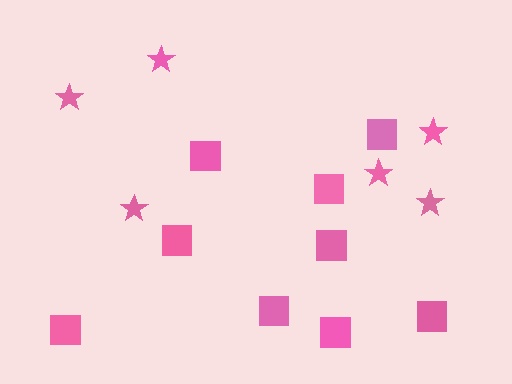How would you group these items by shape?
There are 2 groups: one group of squares (9) and one group of stars (6).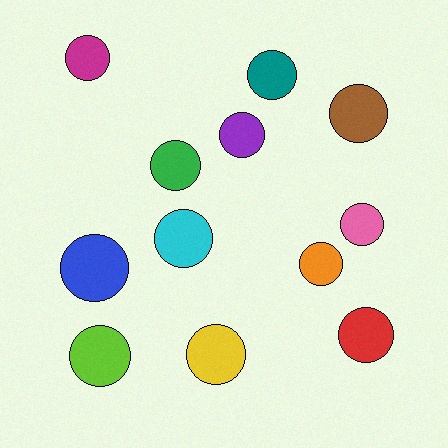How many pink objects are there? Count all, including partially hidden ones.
There is 1 pink object.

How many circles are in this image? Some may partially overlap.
There are 12 circles.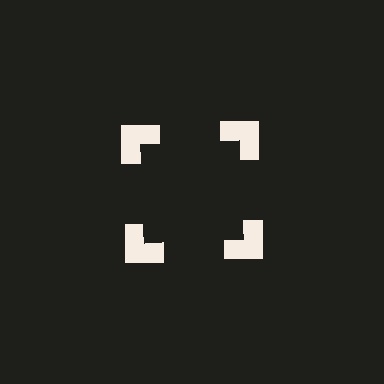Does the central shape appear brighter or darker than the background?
It typically appears slightly darker than the background, even though no actual brightness change is drawn.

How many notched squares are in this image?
There are 4 — one at each vertex of the illusory square.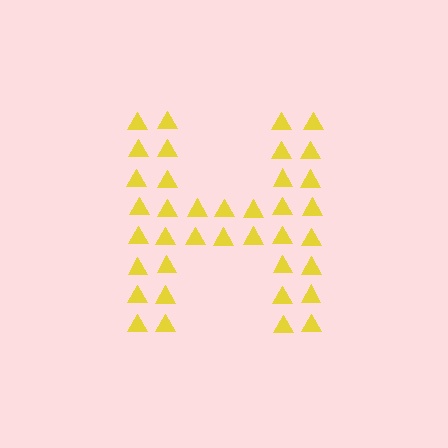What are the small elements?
The small elements are triangles.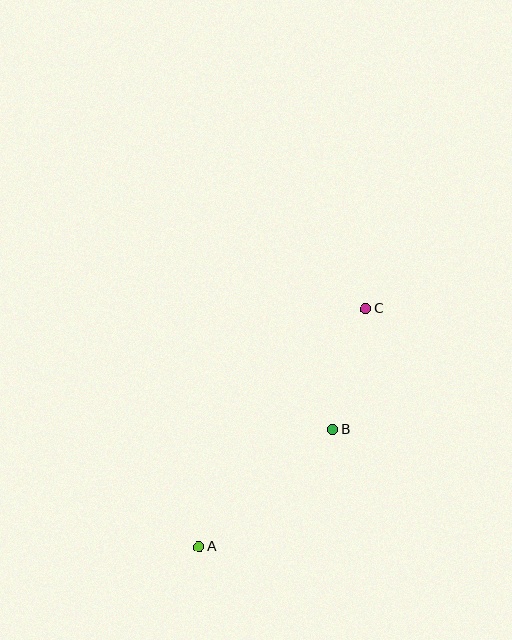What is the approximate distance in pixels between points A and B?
The distance between A and B is approximately 177 pixels.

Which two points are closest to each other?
Points B and C are closest to each other.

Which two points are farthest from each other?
Points A and C are farthest from each other.